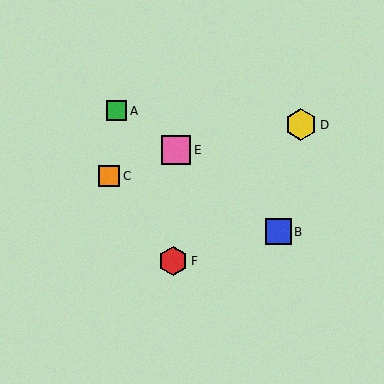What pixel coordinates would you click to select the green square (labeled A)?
Click at (117, 110) to select the green square A.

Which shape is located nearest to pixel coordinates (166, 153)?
The pink square (labeled E) at (177, 150) is nearest to that location.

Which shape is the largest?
The yellow hexagon (labeled D) is the largest.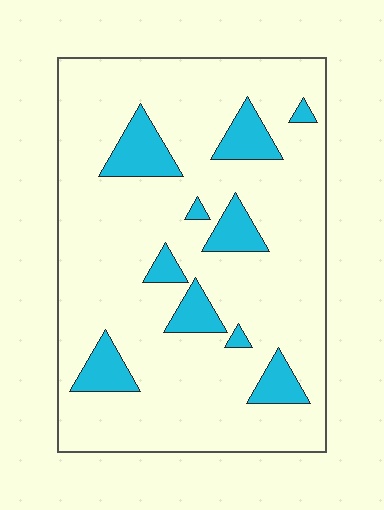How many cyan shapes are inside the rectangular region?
10.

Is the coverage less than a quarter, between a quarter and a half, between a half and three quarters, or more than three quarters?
Less than a quarter.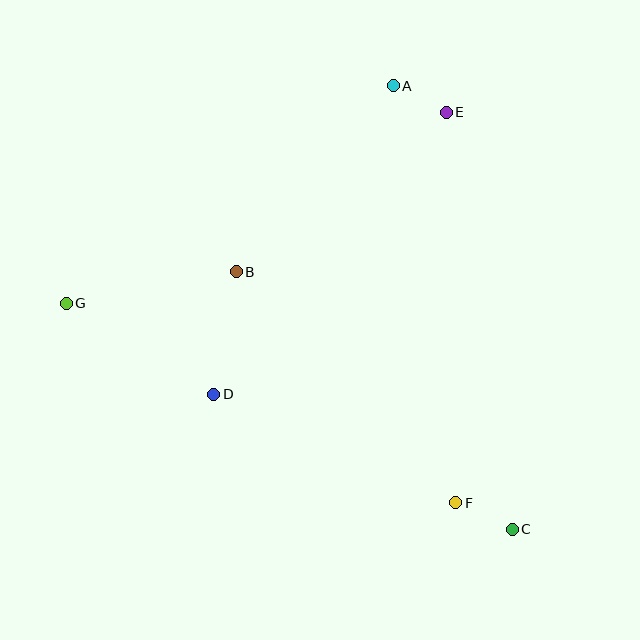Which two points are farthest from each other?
Points C and G are farthest from each other.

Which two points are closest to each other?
Points A and E are closest to each other.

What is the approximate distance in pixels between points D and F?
The distance between D and F is approximately 265 pixels.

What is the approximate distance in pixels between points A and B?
The distance between A and B is approximately 244 pixels.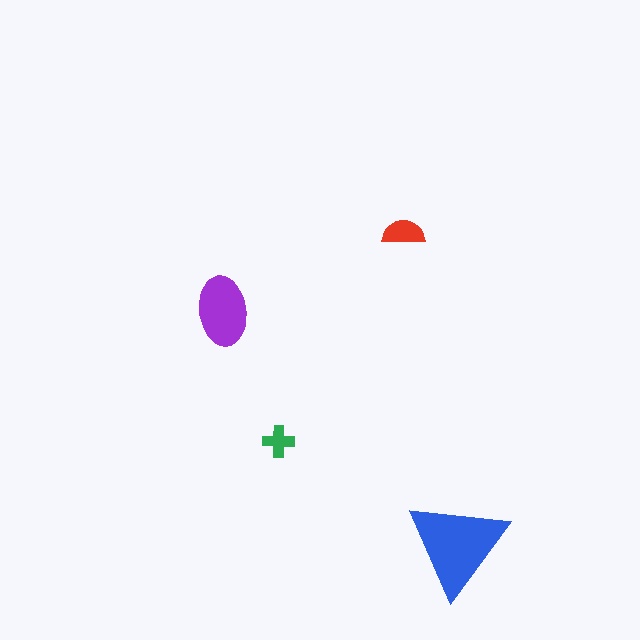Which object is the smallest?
The green cross.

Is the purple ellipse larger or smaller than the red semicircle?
Larger.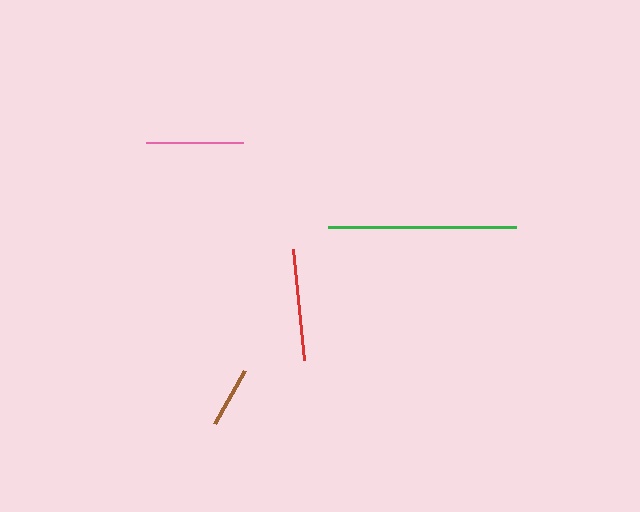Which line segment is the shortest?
The brown line is the shortest at approximately 61 pixels.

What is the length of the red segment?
The red segment is approximately 112 pixels long.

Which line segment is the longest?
The green line is the longest at approximately 188 pixels.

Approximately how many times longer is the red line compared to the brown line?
The red line is approximately 1.8 times the length of the brown line.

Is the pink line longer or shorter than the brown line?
The pink line is longer than the brown line.